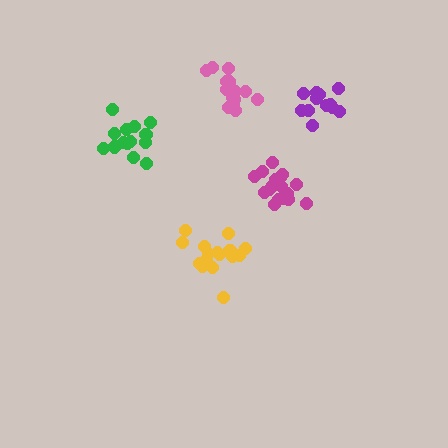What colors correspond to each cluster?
The clusters are colored: pink, green, yellow, purple, magenta.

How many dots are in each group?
Group 1: 17 dots, Group 2: 14 dots, Group 3: 16 dots, Group 4: 12 dots, Group 5: 18 dots (77 total).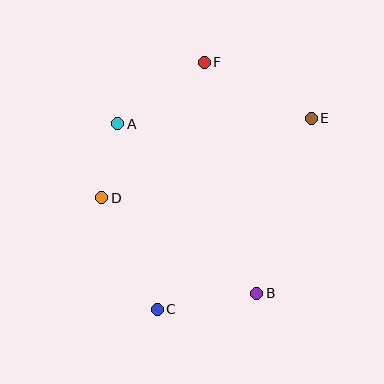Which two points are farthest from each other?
Points C and F are farthest from each other.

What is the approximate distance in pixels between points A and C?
The distance between A and C is approximately 190 pixels.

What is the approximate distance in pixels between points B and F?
The distance between B and F is approximately 237 pixels.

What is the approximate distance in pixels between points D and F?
The distance between D and F is approximately 170 pixels.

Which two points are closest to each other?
Points A and D are closest to each other.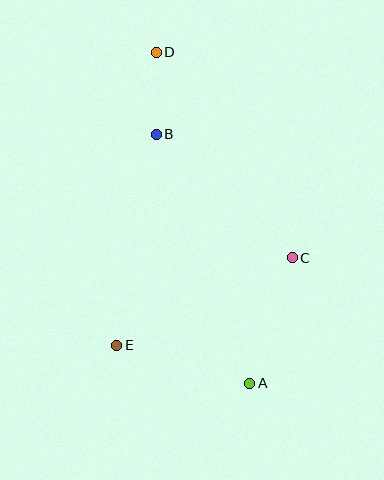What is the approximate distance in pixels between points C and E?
The distance between C and E is approximately 196 pixels.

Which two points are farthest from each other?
Points A and D are farthest from each other.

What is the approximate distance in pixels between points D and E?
The distance between D and E is approximately 295 pixels.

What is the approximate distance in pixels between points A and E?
The distance between A and E is approximately 138 pixels.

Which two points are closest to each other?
Points B and D are closest to each other.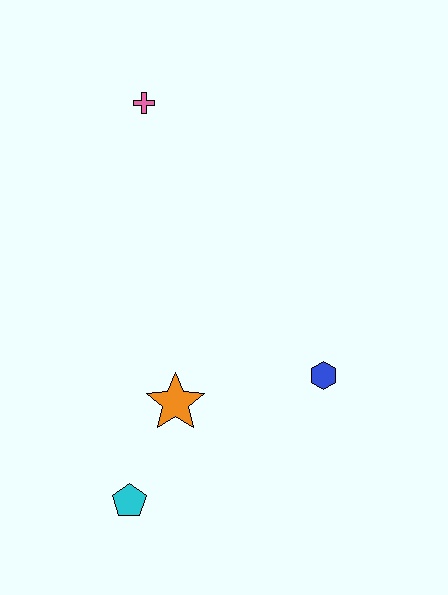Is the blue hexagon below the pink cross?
Yes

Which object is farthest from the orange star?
The pink cross is farthest from the orange star.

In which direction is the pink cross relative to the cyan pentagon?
The pink cross is above the cyan pentagon.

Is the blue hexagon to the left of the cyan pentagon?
No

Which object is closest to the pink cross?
The orange star is closest to the pink cross.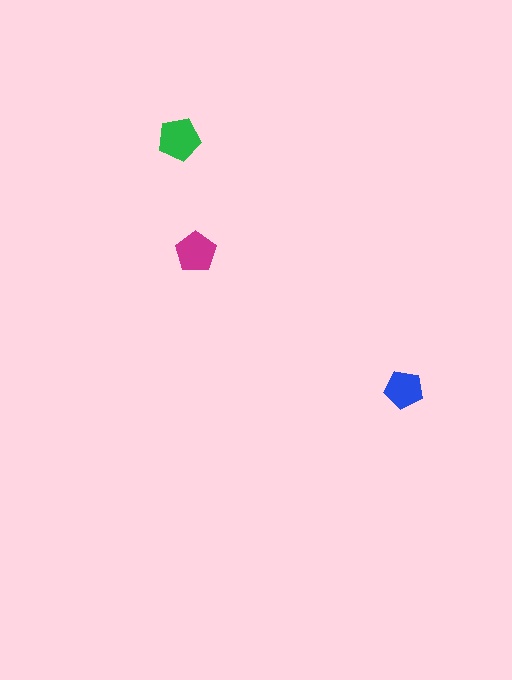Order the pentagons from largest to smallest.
the green one, the magenta one, the blue one.